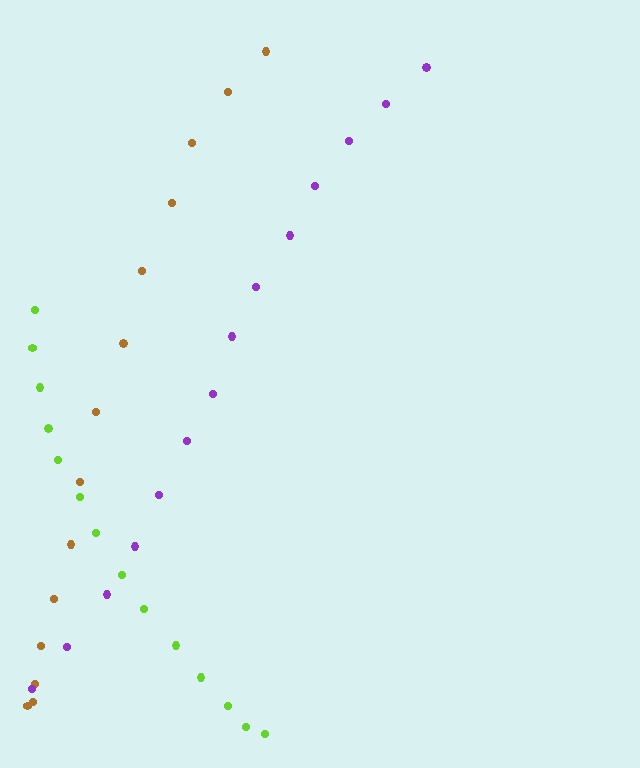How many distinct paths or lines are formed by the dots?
There are 3 distinct paths.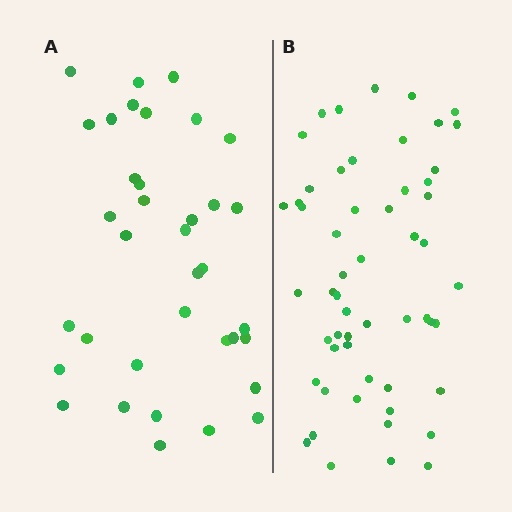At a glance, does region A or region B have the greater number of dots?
Region B (the right region) has more dots.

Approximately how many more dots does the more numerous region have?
Region B has approximately 20 more dots than region A.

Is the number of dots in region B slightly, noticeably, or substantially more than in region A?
Region B has substantially more. The ratio is roughly 1.5 to 1.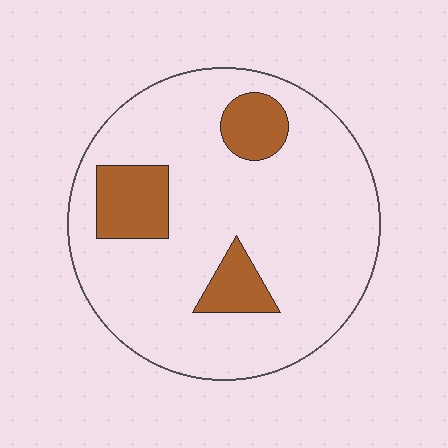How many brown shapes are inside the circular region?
3.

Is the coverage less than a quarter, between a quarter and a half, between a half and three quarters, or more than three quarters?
Less than a quarter.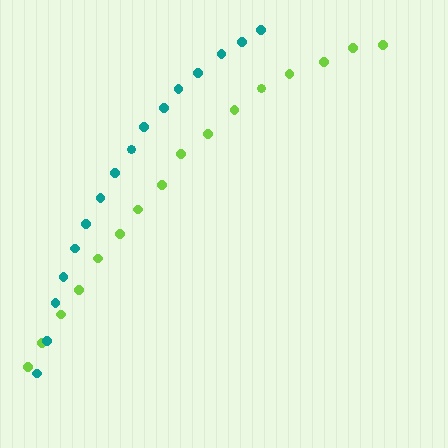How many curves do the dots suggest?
There are 2 distinct paths.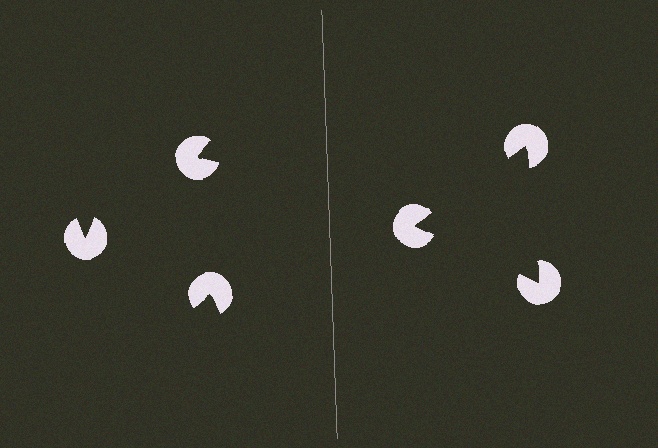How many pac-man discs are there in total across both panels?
6 — 3 on each side.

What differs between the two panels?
The pac-man discs are positioned identically on both sides; only the wedge orientations differ. On the right they align to a triangle; on the left they are misaligned.